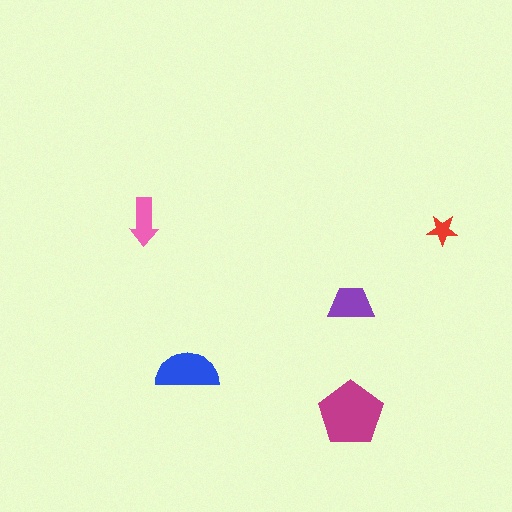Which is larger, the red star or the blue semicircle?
The blue semicircle.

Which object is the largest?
The magenta pentagon.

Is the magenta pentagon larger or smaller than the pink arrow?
Larger.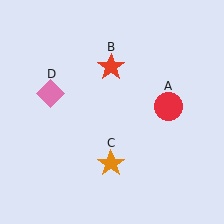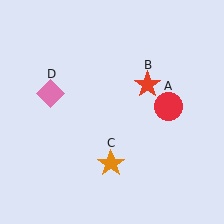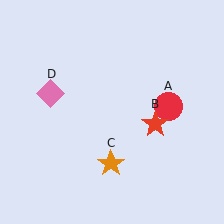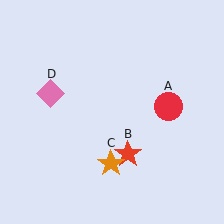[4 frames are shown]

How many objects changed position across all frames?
1 object changed position: red star (object B).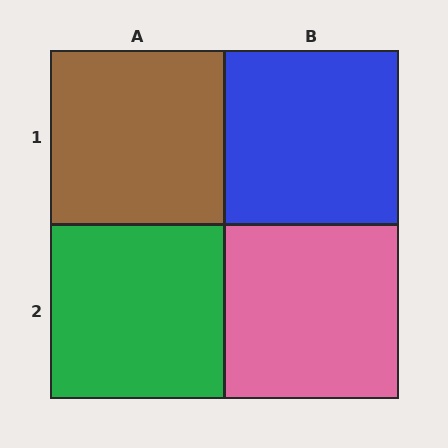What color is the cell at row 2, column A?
Green.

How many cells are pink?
1 cell is pink.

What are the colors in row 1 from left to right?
Brown, blue.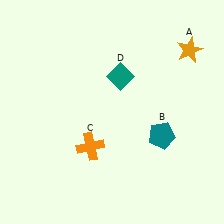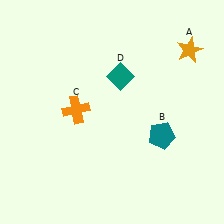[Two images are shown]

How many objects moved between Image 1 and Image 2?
1 object moved between the two images.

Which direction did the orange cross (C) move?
The orange cross (C) moved up.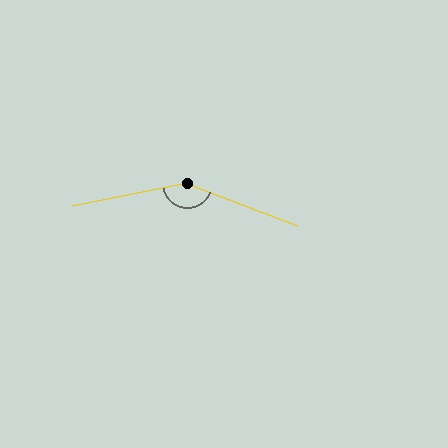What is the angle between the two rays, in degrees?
Approximately 148 degrees.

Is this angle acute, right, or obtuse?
It is obtuse.